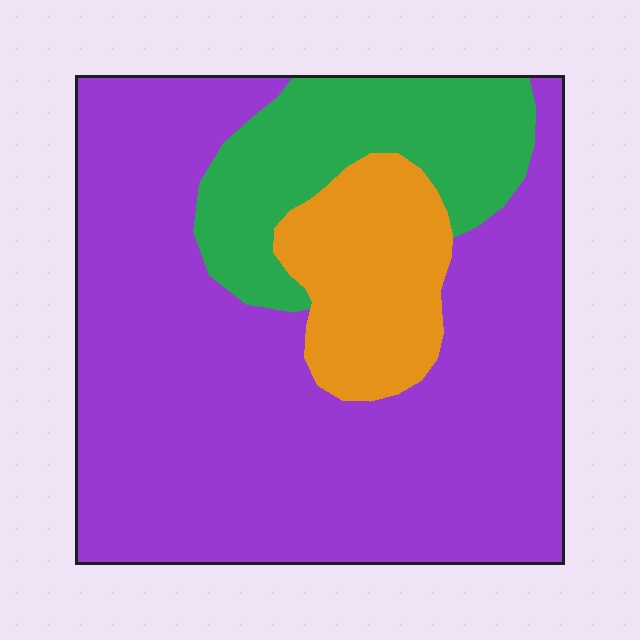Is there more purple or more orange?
Purple.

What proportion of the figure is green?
Green takes up about one sixth (1/6) of the figure.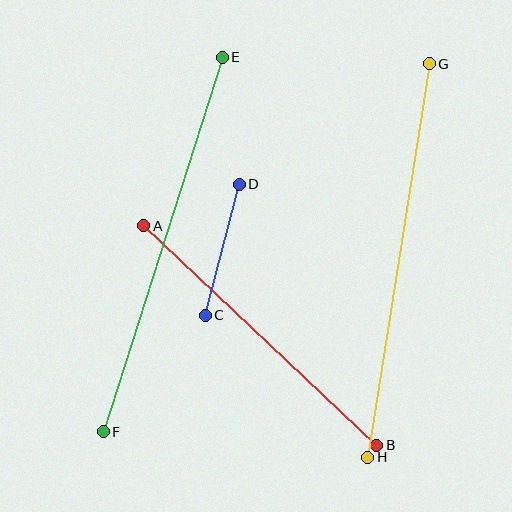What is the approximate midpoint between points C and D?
The midpoint is at approximately (222, 250) pixels.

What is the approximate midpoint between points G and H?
The midpoint is at approximately (399, 260) pixels.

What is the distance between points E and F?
The distance is approximately 393 pixels.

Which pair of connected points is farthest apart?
Points G and H are farthest apart.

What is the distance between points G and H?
The distance is approximately 398 pixels.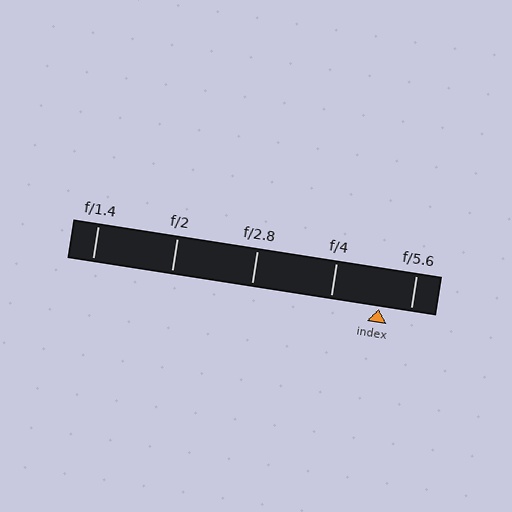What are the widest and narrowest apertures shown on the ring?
The widest aperture shown is f/1.4 and the narrowest is f/5.6.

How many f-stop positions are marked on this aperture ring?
There are 5 f-stop positions marked.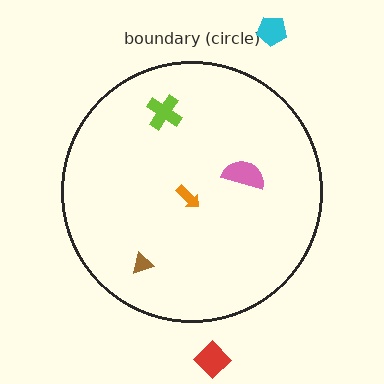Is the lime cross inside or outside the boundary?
Inside.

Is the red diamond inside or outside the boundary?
Outside.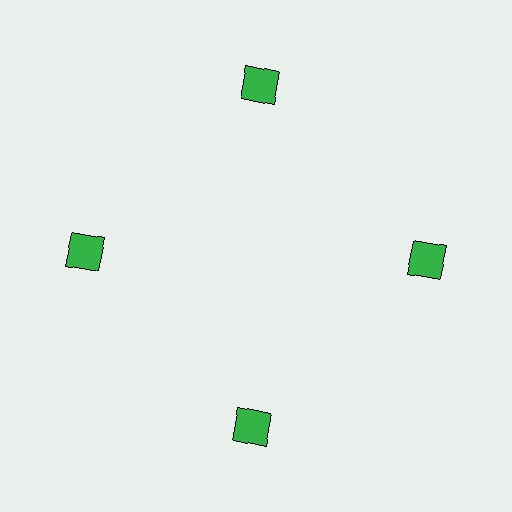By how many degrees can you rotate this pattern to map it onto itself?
The pattern maps onto itself every 90 degrees of rotation.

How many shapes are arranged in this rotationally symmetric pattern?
There are 4 shapes, arranged in 4 groups of 1.